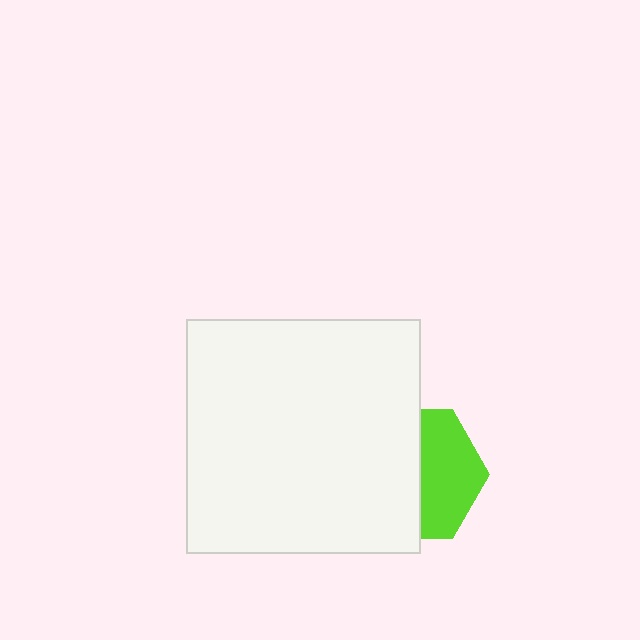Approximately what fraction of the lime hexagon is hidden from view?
Roughly 56% of the lime hexagon is hidden behind the white square.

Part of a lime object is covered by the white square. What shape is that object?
It is a hexagon.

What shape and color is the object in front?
The object in front is a white square.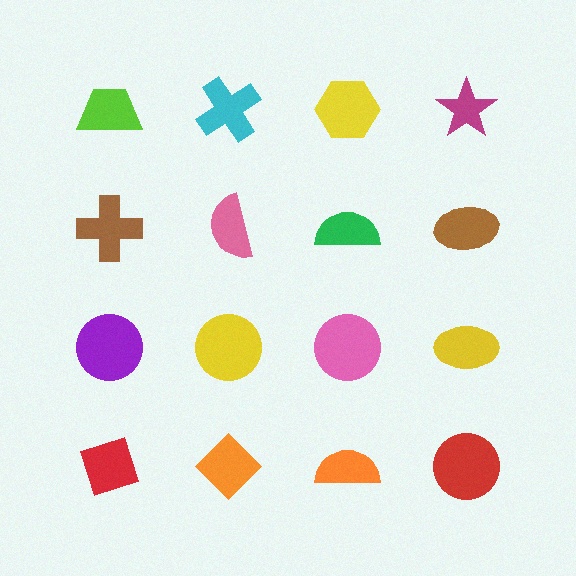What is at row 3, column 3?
A pink circle.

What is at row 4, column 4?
A red circle.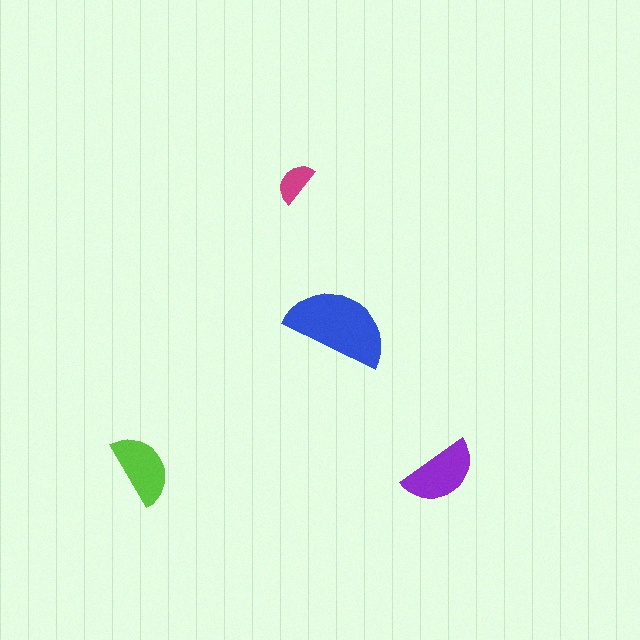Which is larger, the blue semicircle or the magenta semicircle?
The blue one.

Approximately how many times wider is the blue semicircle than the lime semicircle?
About 1.5 times wider.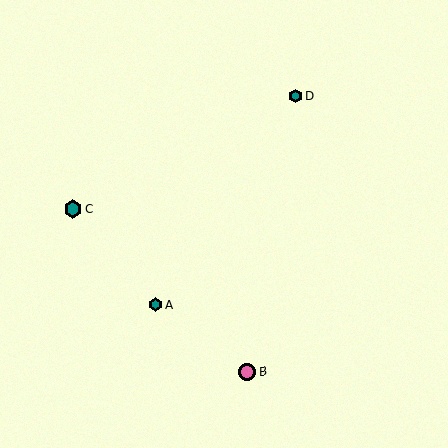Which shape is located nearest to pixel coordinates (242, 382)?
The pink circle (labeled B) at (247, 372) is nearest to that location.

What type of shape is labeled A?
Shape A is a teal hexagon.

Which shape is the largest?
The teal hexagon (labeled C) is the largest.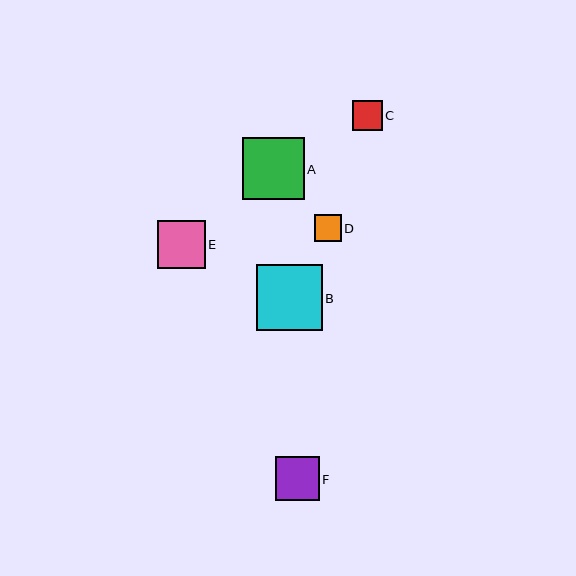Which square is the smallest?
Square D is the smallest with a size of approximately 27 pixels.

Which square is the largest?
Square B is the largest with a size of approximately 65 pixels.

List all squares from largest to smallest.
From largest to smallest: B, A, E, F, C, D.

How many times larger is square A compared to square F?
Square A is approximately 1.4 times the size of square F.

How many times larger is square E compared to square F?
Square E is approximately 1.1 times the size of square F.